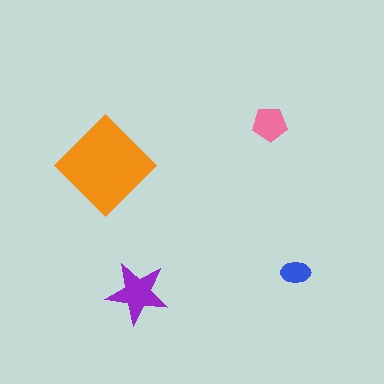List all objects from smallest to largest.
The blue ellipse, the pink pentagon, the purple star, the orange diamond.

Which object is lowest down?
The purple star is bottommost.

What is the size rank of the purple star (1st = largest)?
2nd.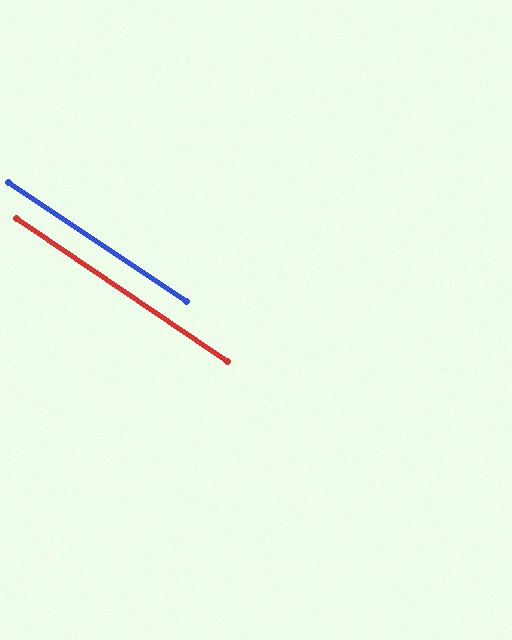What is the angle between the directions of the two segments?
Approximately 0 degrees.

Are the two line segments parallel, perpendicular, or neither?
Parallel — their directions differ by only 0.4°.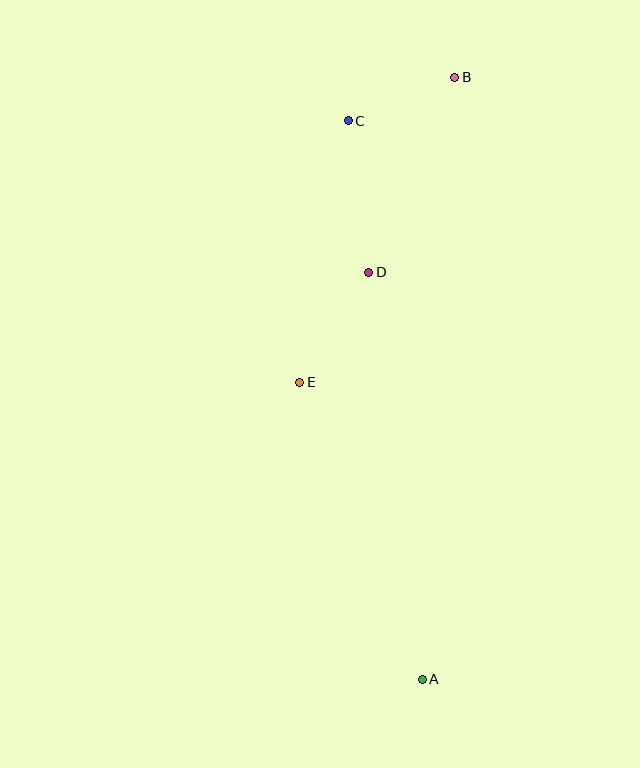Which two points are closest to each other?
Points B and C are closest to each other.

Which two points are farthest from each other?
Points A and B are farthest from each other.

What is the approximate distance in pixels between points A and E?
The distance between A and E is approximately 322 pixels.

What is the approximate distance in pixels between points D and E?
The distance between D and E is approximately 129 pixels.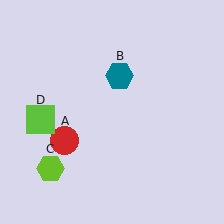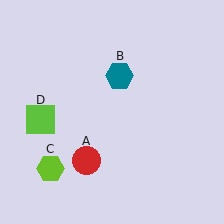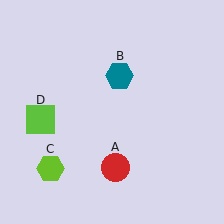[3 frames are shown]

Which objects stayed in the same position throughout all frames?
Teal hexagon (object B) and lime hexagon (object C) and lime square (object D) remained stationary.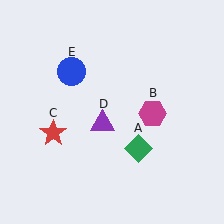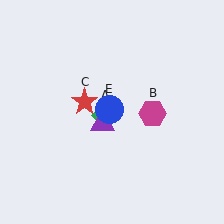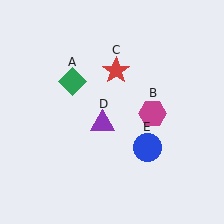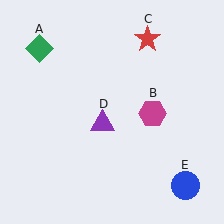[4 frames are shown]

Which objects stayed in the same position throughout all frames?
Magenta hexagon (object B) and purple triangle (object D) remained stationary.